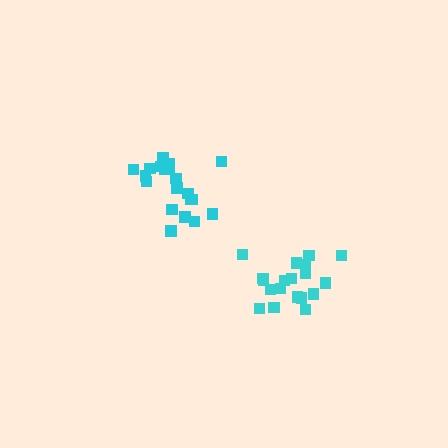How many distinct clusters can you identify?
There are 2 distinct clusters.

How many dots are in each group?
Group 1: 20 dots, Group 2: 19 dots (39 total).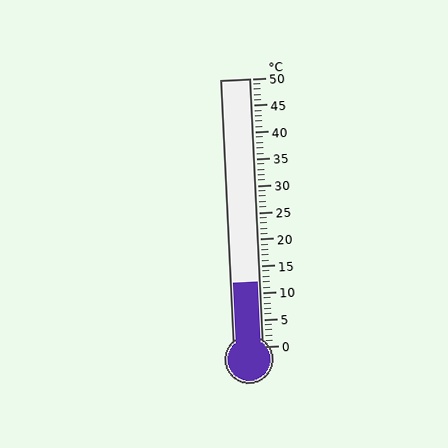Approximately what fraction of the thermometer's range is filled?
The thermometer is filled to approximately 25% of its range.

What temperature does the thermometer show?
The thermometer shows approximately 12°C.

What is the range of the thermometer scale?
The thermometer scale ranges from 0°C to 50°C.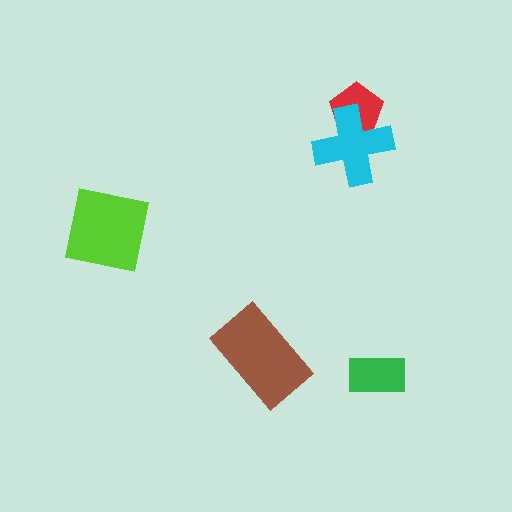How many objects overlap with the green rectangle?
0 objects overlap with the green rectangle.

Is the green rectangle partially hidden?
No, no other shape covers it.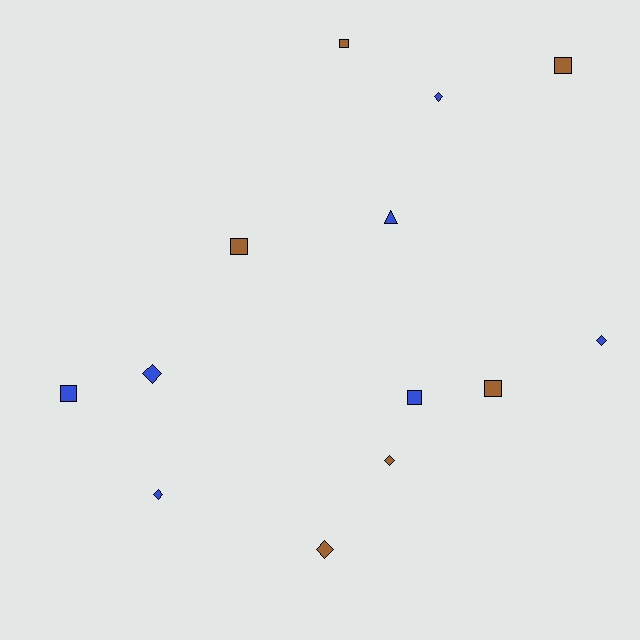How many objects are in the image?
There are 13 objects.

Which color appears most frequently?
Blue, with 7 objects.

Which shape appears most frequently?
Square, with 6 objects.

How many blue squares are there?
There are 2 blue squares.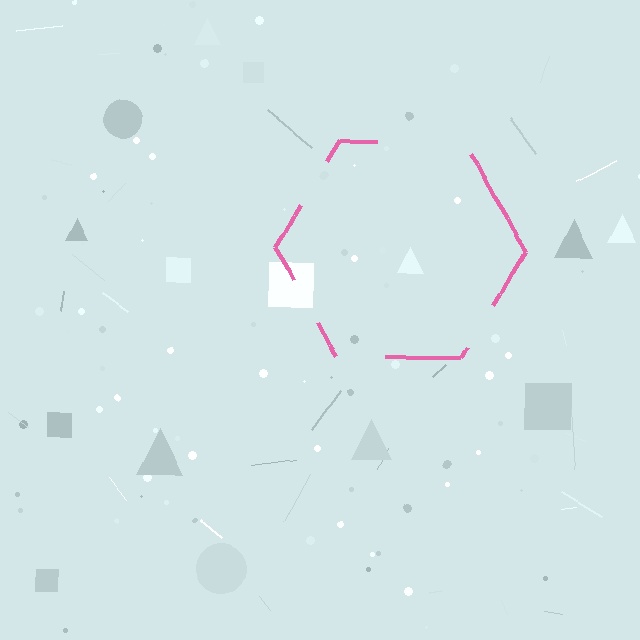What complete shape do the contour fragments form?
The contour fragments form a hexagon.